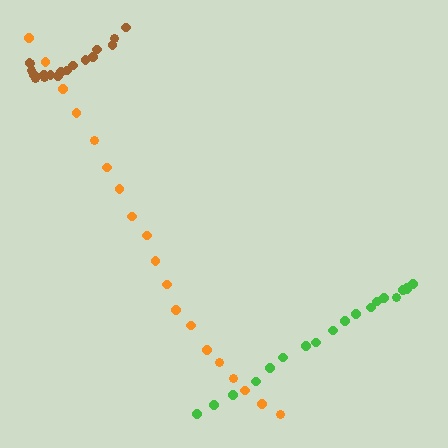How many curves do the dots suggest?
There are 3 distinct paths.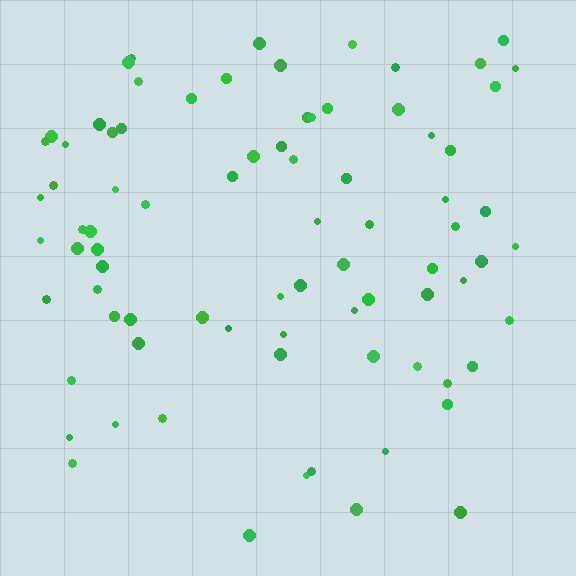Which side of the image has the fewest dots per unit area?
The bottom.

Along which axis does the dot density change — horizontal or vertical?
Vertical.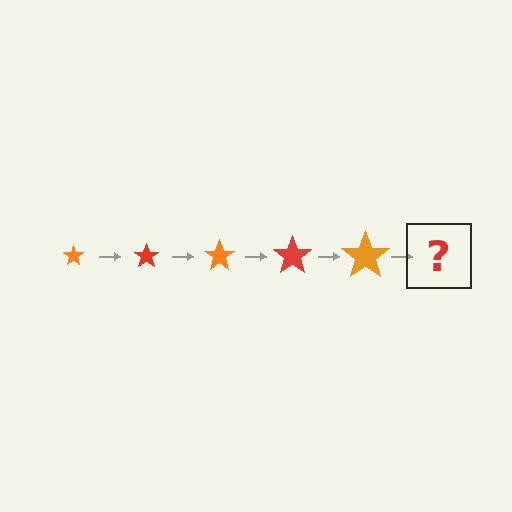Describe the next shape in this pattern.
It should be a red star, larger than the previous one.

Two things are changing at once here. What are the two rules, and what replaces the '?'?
The two rules are that the star grows larger each step and the color cycles through orange and red. The '?' should be a red star, larger than the previous one.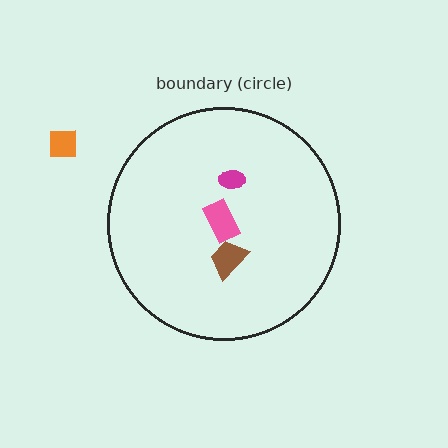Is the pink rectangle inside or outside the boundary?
Inside.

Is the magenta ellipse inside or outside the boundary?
Inside.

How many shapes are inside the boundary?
3 inside, 1 outside.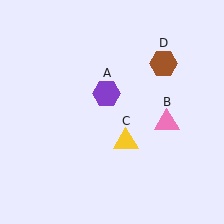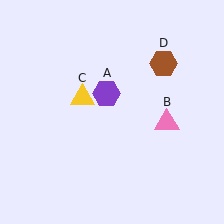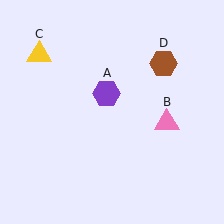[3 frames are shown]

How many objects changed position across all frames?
1 object changed position: yellow triangle (object C).